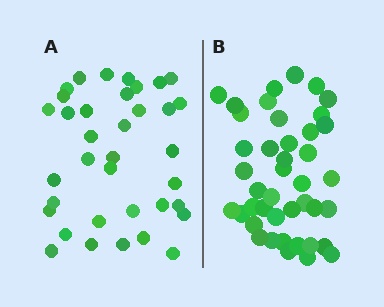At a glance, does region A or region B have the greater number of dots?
Region B (the right region) has more dots.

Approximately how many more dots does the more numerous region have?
Region B has about 6 more dots than region A.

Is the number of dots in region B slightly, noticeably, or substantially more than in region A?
Region B has only slightly more — the two regions are fairly close. The ratio is roughly 1.2 to 1.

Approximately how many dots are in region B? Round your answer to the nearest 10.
About 40 dots. (The exact count is 42, which rounds to 40.)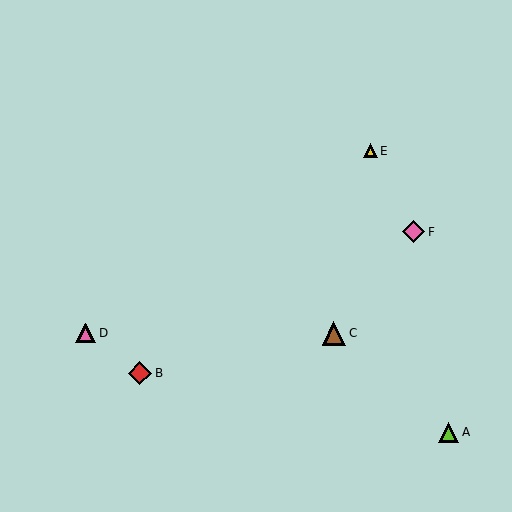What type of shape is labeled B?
Shape B is a red diamond.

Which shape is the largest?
The red diamond (labeled B) is the largest.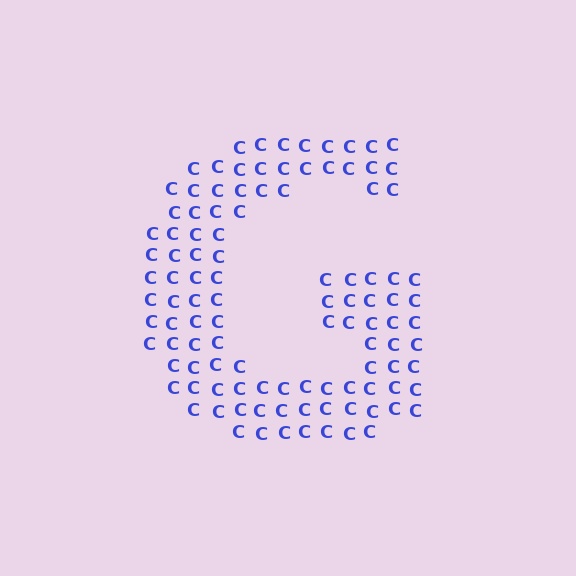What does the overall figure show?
The overall figure shows the letter G.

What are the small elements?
The small elements are letter C's.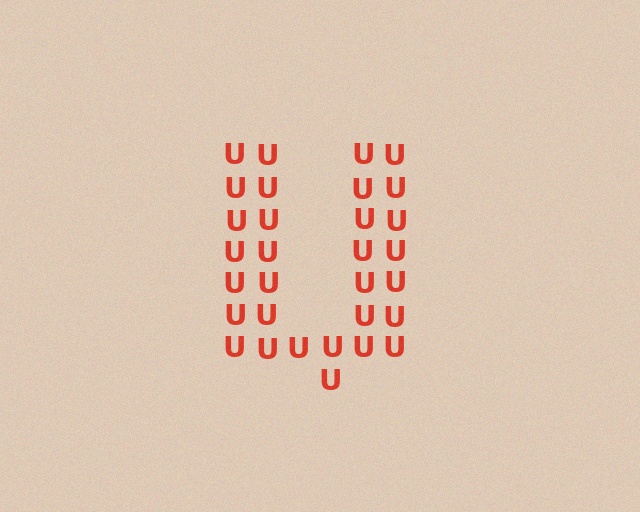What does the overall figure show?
The overall figure shows the letter U.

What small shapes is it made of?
It is made of small letter U's.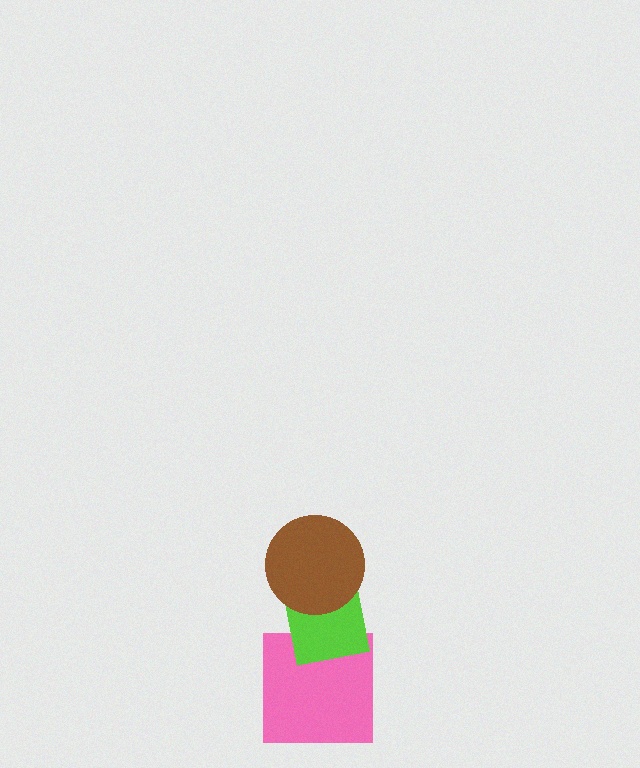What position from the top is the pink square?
The pink square is 3rd from the top.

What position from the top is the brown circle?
The brown circle is 1st from the top.